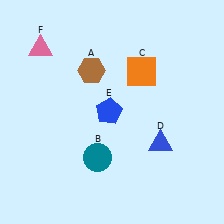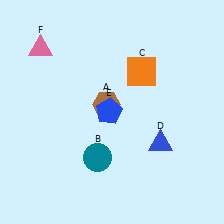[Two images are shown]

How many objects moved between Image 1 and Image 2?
1 object moved between the two images.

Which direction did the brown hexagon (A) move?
The brown hexagon (A) moved down.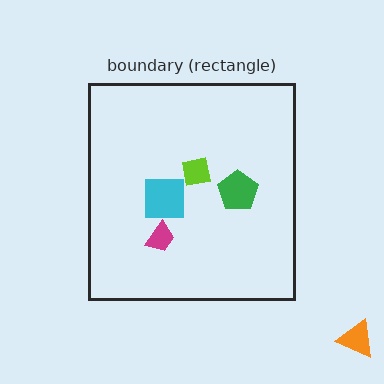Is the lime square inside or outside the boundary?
Inside.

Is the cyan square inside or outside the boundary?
Inside.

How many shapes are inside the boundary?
4 inside, 1 outside.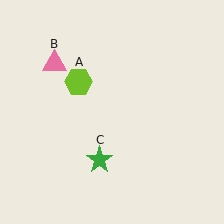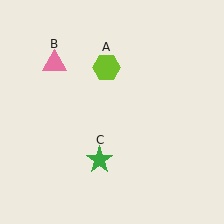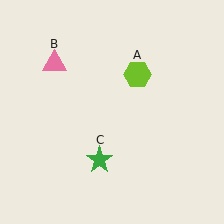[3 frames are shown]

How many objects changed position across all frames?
1 object changed position: lime hexagon (object A).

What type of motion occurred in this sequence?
The lime hexagon (object A) rotated clockwise around the center of the scene.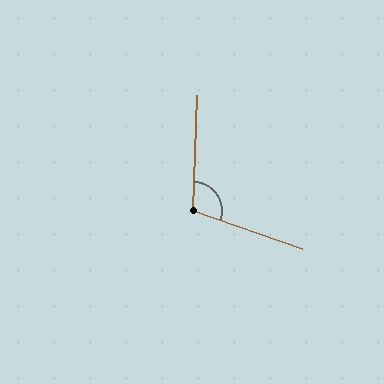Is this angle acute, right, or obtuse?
It is obtuse.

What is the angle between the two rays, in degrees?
Approximately 107 degrees.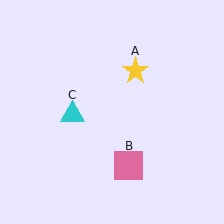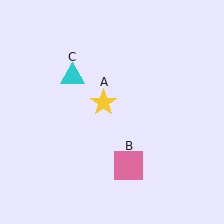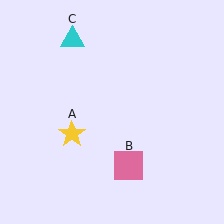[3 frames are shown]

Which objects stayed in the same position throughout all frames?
Pink square (object B) remained stationary.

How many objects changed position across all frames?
2 objects changed position: yellow star (object A), cyan triangle (object C).